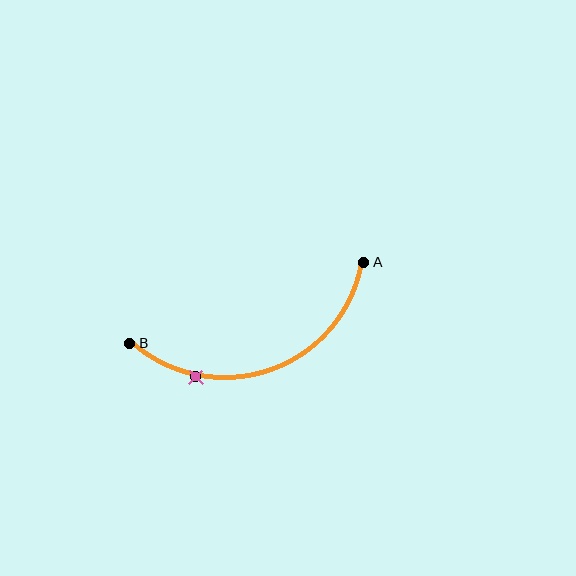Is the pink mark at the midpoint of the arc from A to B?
No. The pink mark lies on the arc but is closer to endpoint B. The arc midpoint would be at the point on the curve equidistant along the arc from both A and B.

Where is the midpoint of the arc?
The arc midpoint is the point on the curve farthest from the straight line joining A and B. It sits below that line.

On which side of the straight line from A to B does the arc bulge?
The arc bulges below the straight line connecting A and B.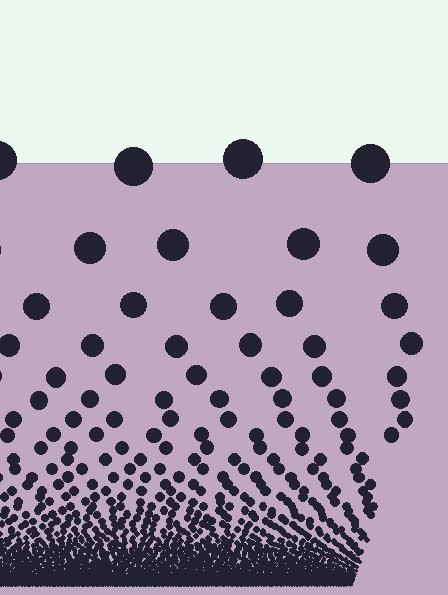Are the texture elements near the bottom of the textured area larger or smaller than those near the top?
Smaller. The gradient is inverted — elements near the bottom are smaller and denser.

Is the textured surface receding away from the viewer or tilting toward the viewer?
The surface appears to tilt toward the viewer. Texture elements get larger and sparser toward the top.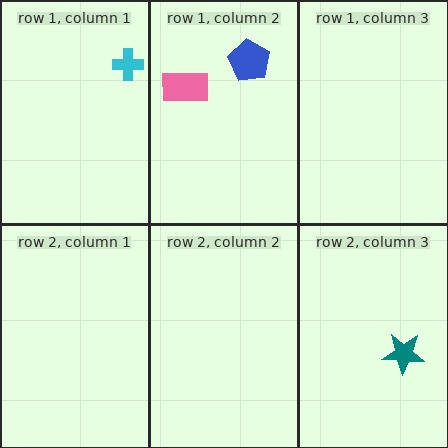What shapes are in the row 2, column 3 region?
The teal star.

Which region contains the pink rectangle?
The row 1, column 2 region.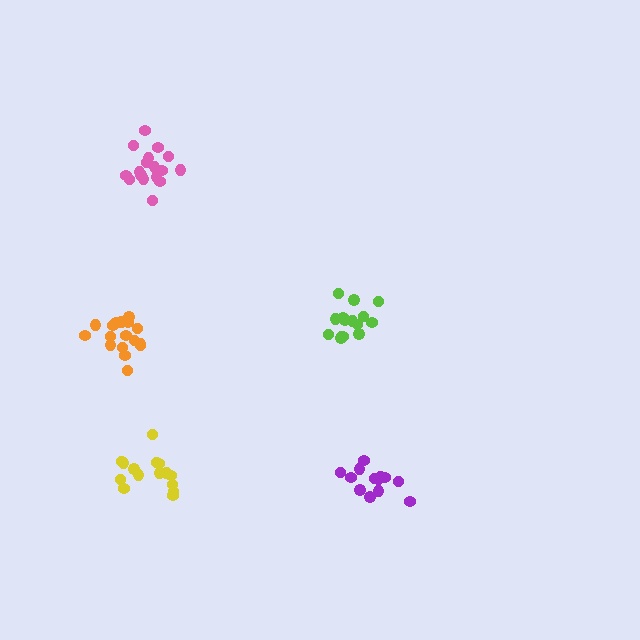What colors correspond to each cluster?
The clusters are colored: purple, orange, lime, pink, yellow.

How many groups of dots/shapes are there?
There are 5 groups.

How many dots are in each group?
Group 1: 13 dots, Group 2: 17 dots, Group 3: 16 dots, Group 4: 17 dots, Group 5: 15 dots (78 total).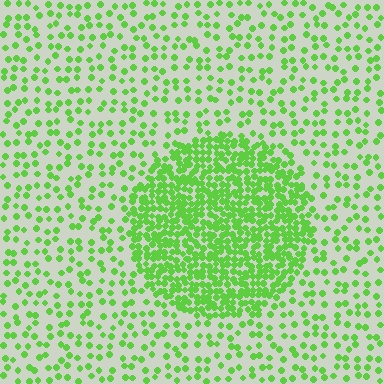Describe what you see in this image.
The image contains small lime elements arranged at two different densities. A circle-shaped region is visible where the elements are more densely packed than the surrounding area.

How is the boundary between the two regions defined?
The boundary is defined by a change in element density (approximately 2.9x ratio). All elements are the same color, size, and shape.